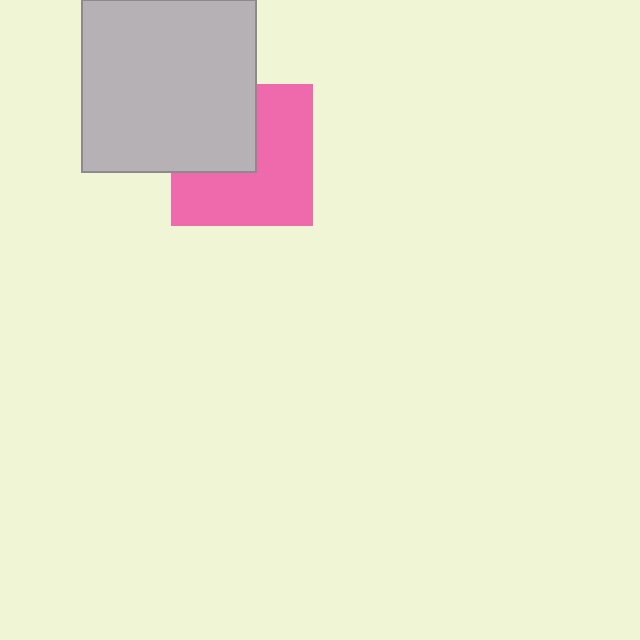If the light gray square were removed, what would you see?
You would see the complete pink square.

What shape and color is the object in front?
The object in front is a light gray square.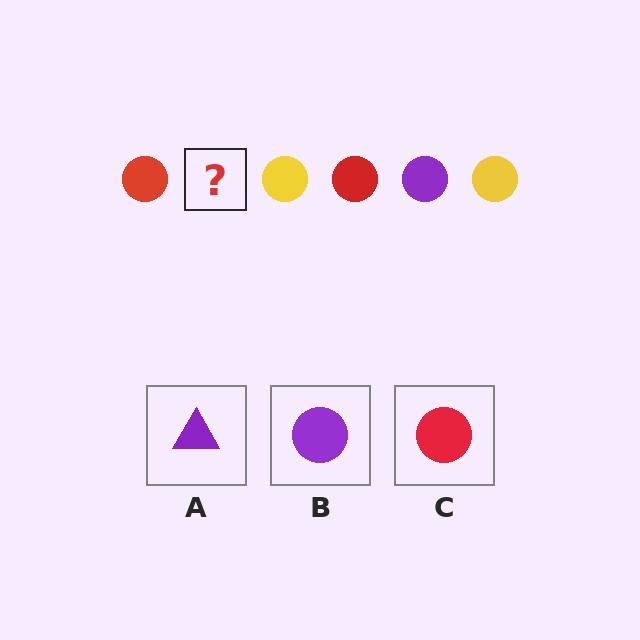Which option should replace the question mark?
Option B.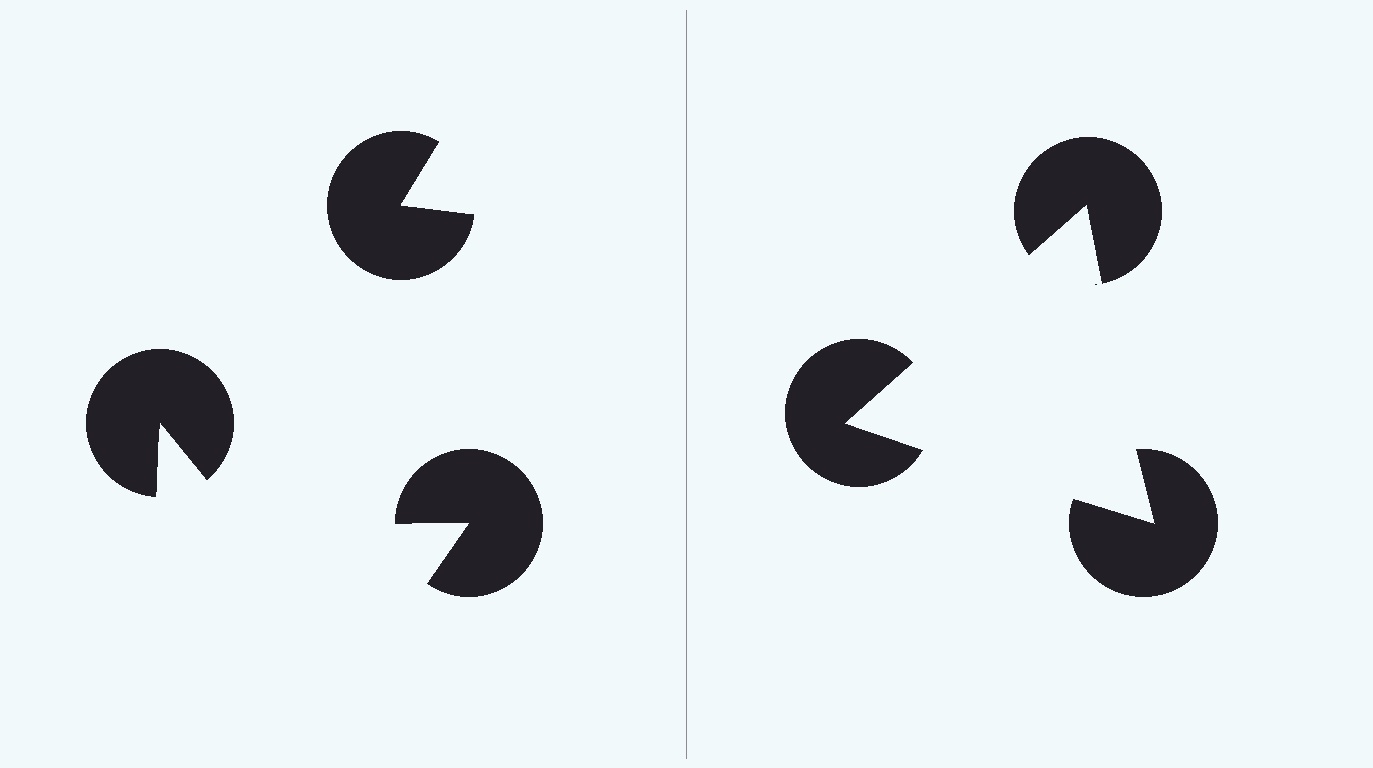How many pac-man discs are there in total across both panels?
6 — 3 on each side.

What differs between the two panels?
The pac-man discs are positioned identically on both sides; only the wedge orientations differ. On the right they align to a triangle; on the left they are misaligned.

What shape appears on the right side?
An illusory triangle.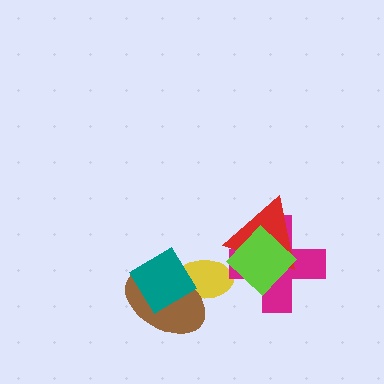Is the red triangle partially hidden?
Yes, it is partially covered by another shape.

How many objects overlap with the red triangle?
2 objects overlap with the red triangle.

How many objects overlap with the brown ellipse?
2 objects overlap with the brown ellipse.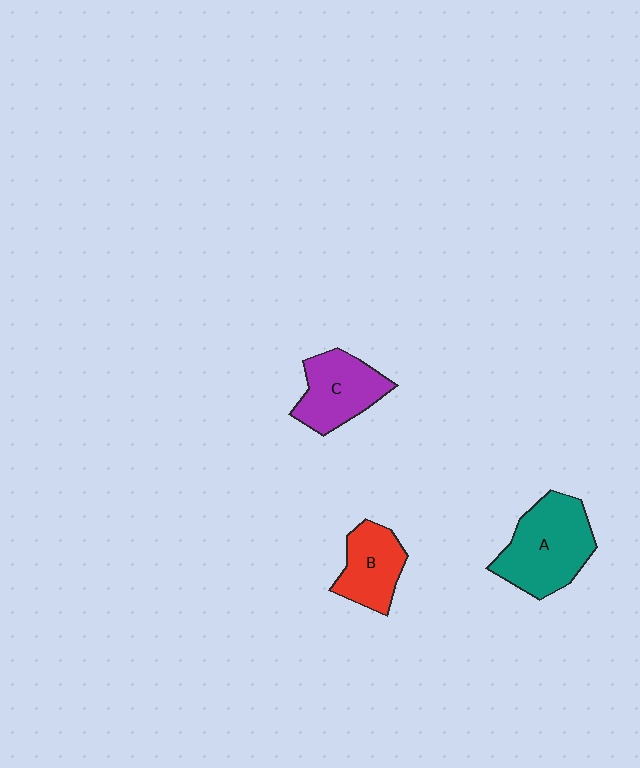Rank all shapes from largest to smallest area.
From largest to smallest: A (teal), C (purple), B (red).